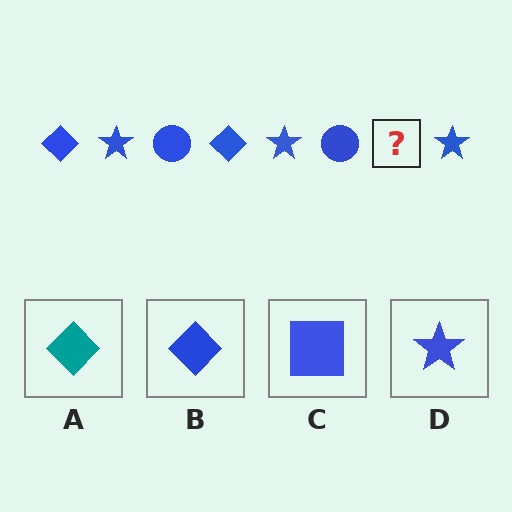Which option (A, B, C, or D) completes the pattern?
B.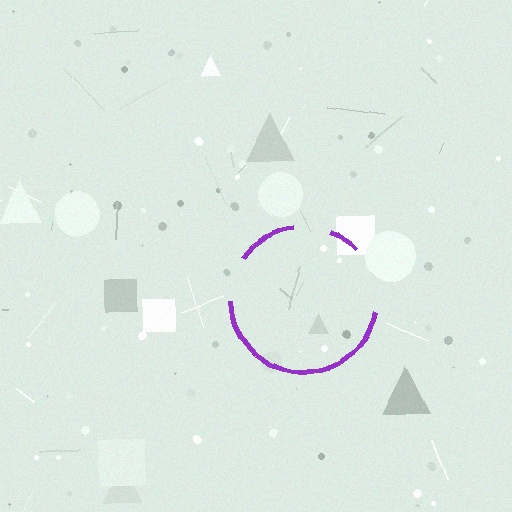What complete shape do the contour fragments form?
The contour fragments form a circle.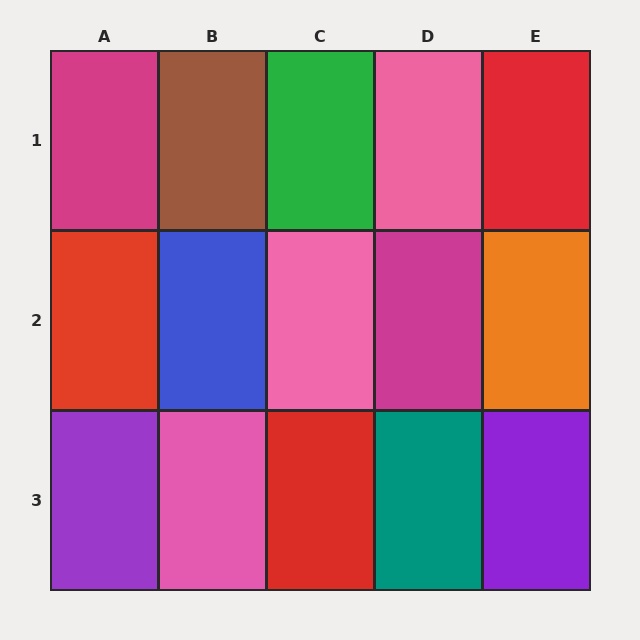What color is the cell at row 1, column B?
Brown.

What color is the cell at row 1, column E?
Red.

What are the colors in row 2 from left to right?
Red, blue, pink, magenta, orange.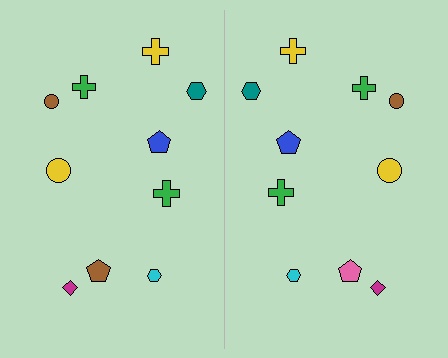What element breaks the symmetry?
The pink pentagon on the right side breaks the symmetry — its mirror counterpart is brown.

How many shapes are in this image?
There are 20 shapes in this image.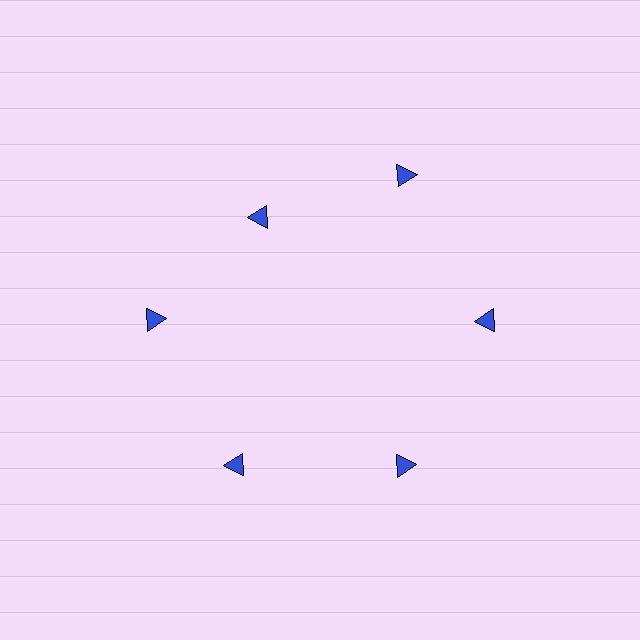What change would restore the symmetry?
The symmetry would be restored by moving it outward, back onto the ring so that all 6 triangles sit at equal angles and equal distance from the center.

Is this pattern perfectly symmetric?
No. The 6 blue triangles are arranged in a ring, but one element near the 11 o'clock position is pulled inward toward the center, breaking the 6-fold rotational symmetry.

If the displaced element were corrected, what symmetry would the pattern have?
It would have 6-fold rotational symmetry — the pattern would map onto itself every 60 degrees.